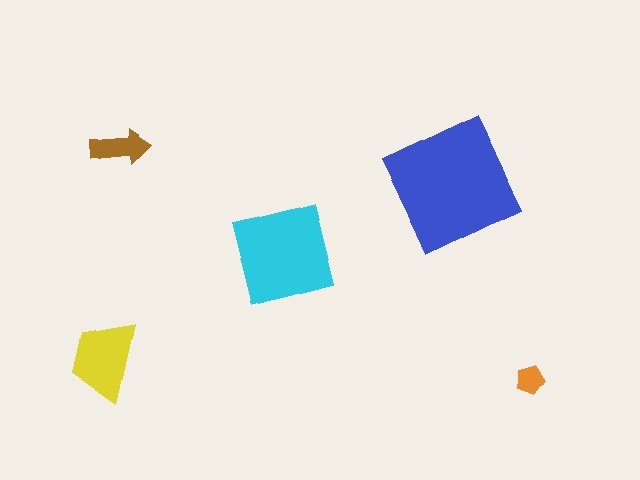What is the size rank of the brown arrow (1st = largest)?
4th.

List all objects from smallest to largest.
The orange pentagon, the brown arrow, the yellow trapezoid, the cyan square, the blue square.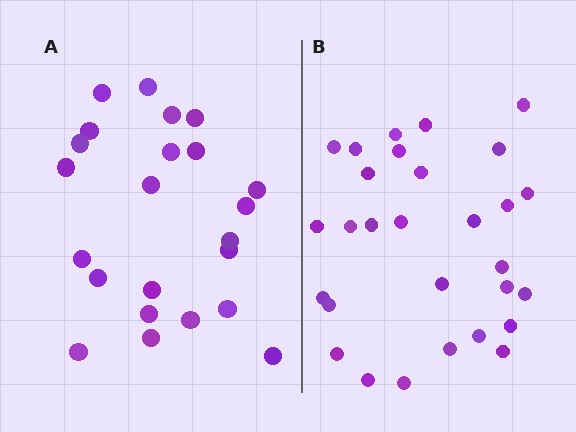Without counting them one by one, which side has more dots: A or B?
Region B (the right region) has more dots.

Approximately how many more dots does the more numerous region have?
Region B has about 6 more dots than region A.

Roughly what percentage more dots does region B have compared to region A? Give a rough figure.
About 25% more.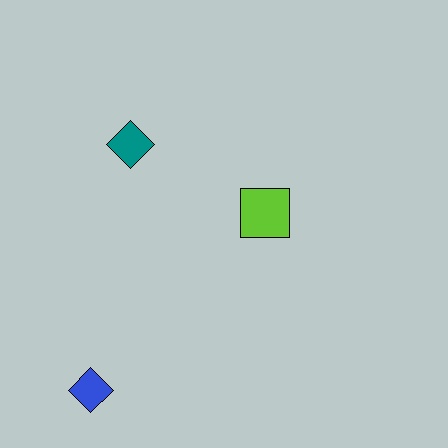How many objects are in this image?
There are 3 objects.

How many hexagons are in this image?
There are no hexagons.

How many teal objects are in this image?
There is 1 teal object.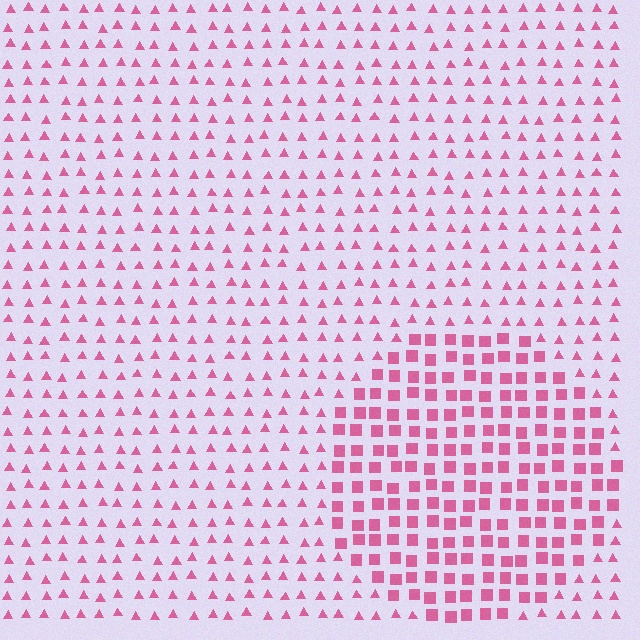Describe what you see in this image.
The image is filled with small pink elements arranged in a uniform grid. A circle-shaped region contains squares, while the surrounding area contains triangles. The boundary is defined purely by the change in element shape.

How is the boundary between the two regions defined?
The boundary is defined by a change in element shape: squares inside vs. triangles outside. All elements share the same color and spacing.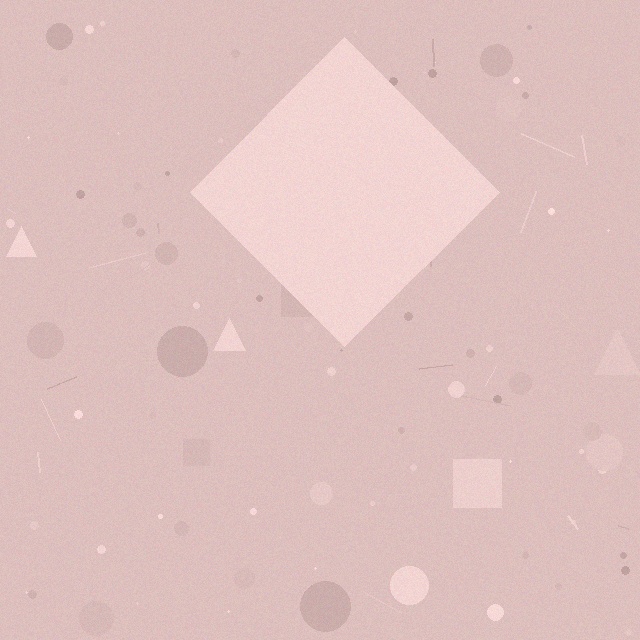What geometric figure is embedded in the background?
A diamond is embedded in the background.